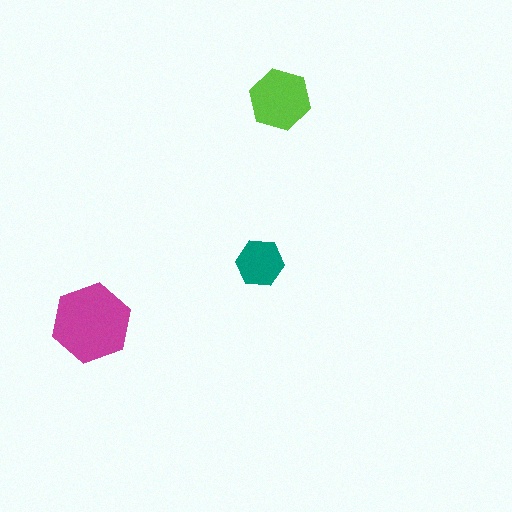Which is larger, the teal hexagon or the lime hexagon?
The lime one.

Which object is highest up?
The lime hexagon is topmost.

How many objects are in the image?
There are 3 objects in the image.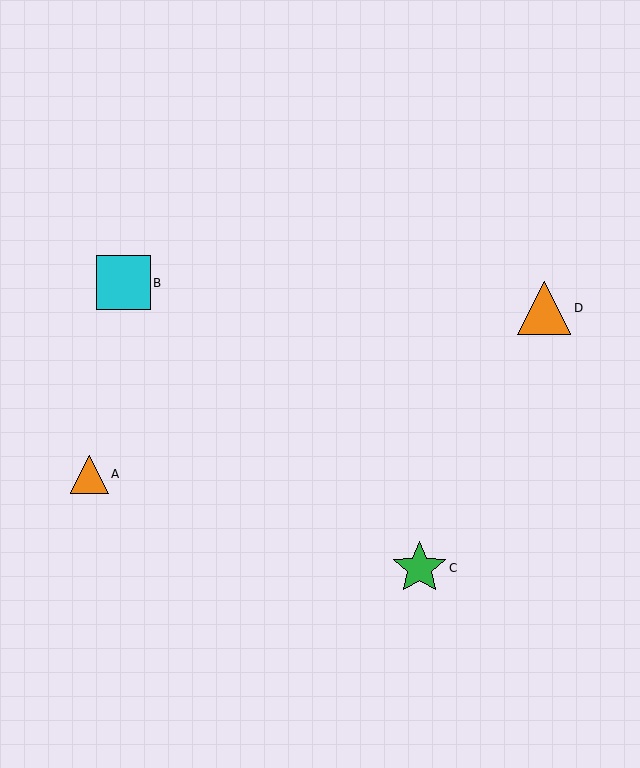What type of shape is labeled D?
Shape D is an orange triangle.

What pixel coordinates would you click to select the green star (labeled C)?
Click at (419, 568) to select the green star C.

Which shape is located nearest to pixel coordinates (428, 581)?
The green star (labeled C) at (419, 568) is nearest to that location.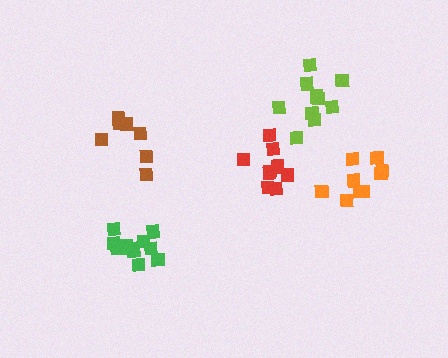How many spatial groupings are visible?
There are 5 spatial groupings.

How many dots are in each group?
Group 1: 7 dots, Group 2: 10 dots, Group 3: 10 dots, Group 4: 13 dots, Group 5: 9 dots (49 total).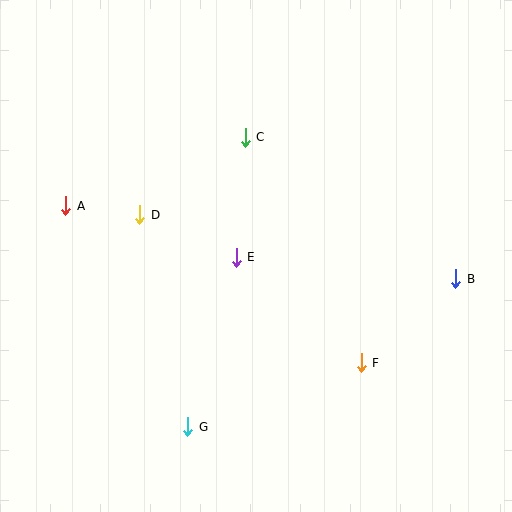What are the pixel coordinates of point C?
Point C is at (245, 137).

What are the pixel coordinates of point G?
Point G is at (188, 427).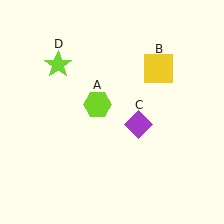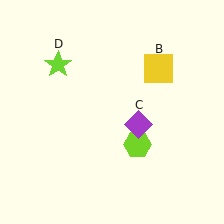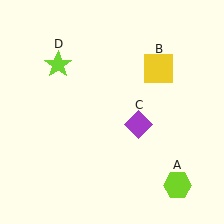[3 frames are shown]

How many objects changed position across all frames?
1 object changed position: lime hexagon (object A).